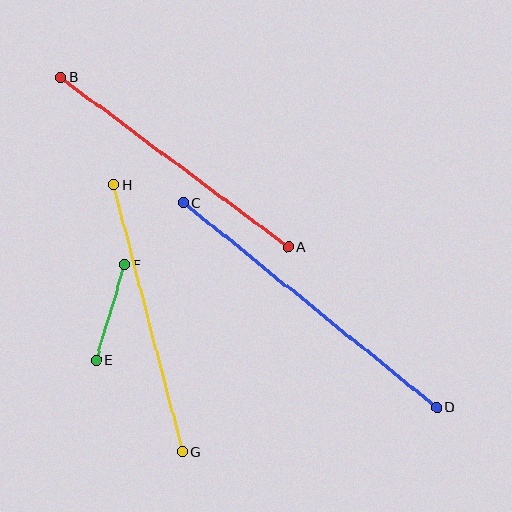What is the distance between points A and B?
The distance is approximately 284 pixels.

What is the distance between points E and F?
The distance is approximately 100 pixels.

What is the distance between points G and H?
The distance is approximately 276 pixels.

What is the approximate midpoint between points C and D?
The midpoint is at approximately (310, 305) pixels.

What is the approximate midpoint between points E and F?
The midpoint is at approximately (110, 313) pixels.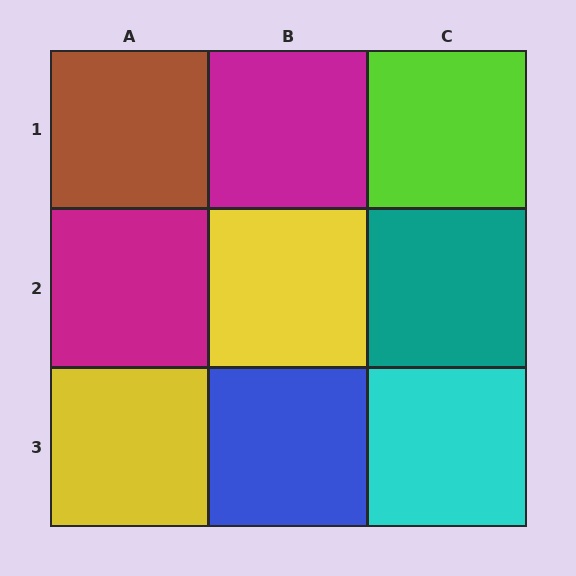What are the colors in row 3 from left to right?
Yellow, blue, cyan.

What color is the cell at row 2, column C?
Teal.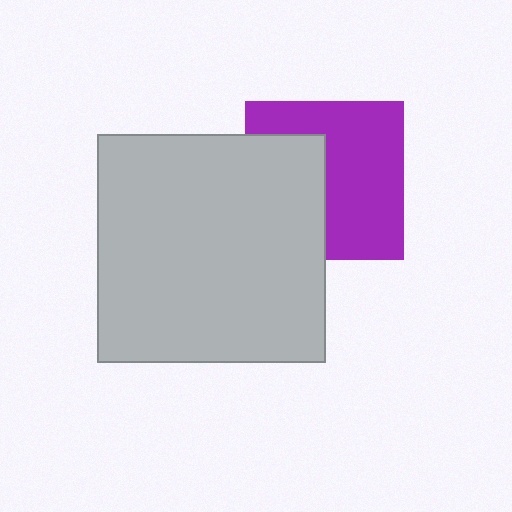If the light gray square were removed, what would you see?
You would see the complete purple square.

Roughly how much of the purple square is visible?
About half of it is visible (roughly 60%).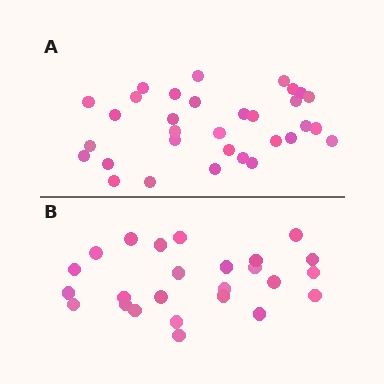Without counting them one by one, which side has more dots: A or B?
Region A (the top region) has more dots.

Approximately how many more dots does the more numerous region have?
Region A has roughly 8 or so more dots than region B.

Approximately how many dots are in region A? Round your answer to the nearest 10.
About 30 dots. (The exact count is 32, which rounds to 30.)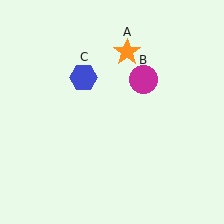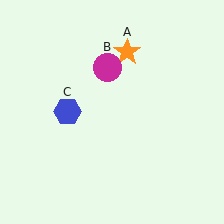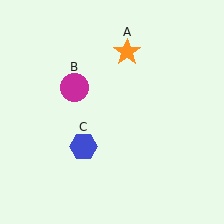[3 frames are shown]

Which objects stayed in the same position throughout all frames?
Orange star (object A) remained stationary.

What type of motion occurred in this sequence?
The magenta circle (object B), blue hexagon (object C) rotated counterclockwise around the center of the scene.